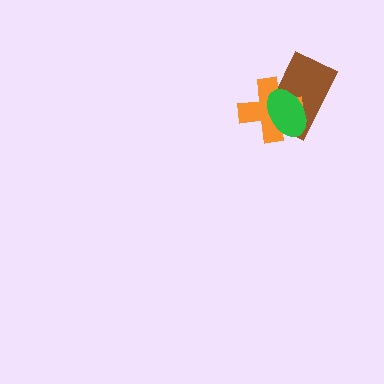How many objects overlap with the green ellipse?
2 objects overlap with the green ellipse.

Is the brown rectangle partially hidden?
Yes, it is partially covered by another shape.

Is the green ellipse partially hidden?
No, no other shape covers it.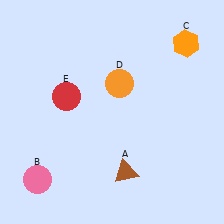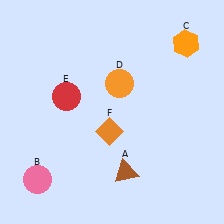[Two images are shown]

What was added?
An orange diamond (F) was added in Image 2.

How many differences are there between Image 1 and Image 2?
There is 1 difference between the two images.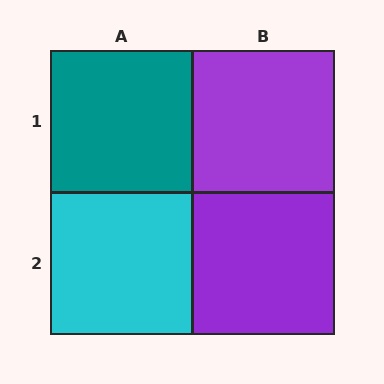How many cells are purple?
2 cells are purple.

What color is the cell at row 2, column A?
Cyan.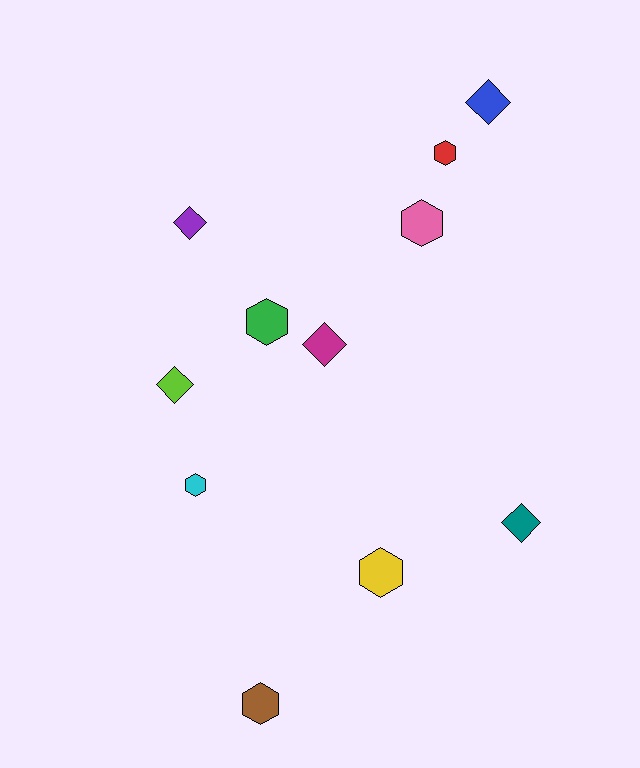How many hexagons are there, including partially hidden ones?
There are 6 hexagons.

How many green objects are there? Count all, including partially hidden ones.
There is 1 green object.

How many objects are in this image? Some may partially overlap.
There are 11 objects.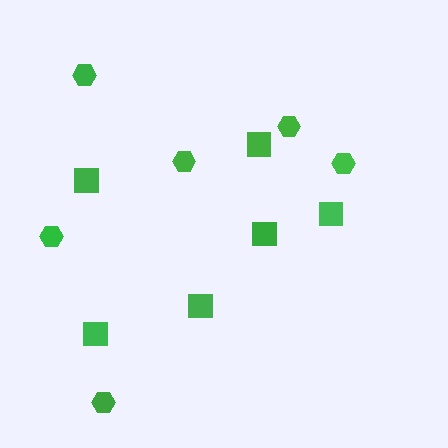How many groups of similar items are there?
There are 2 groups: one group of squares (6) and one group of hexagons (6).